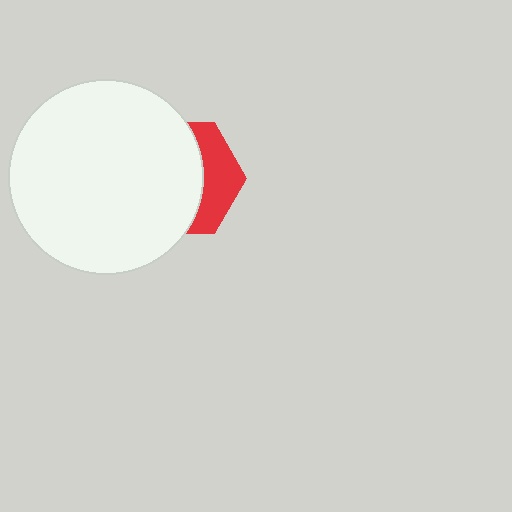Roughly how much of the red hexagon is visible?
A small part of it is visible (roughly 34%).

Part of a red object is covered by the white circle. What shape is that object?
It is a hexagon.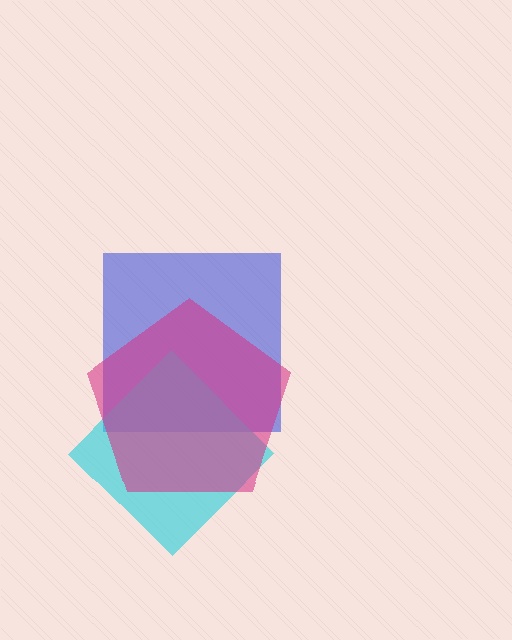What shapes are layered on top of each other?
The layered shapes are: a blue square, a cyan diamond, a magenta pentagon.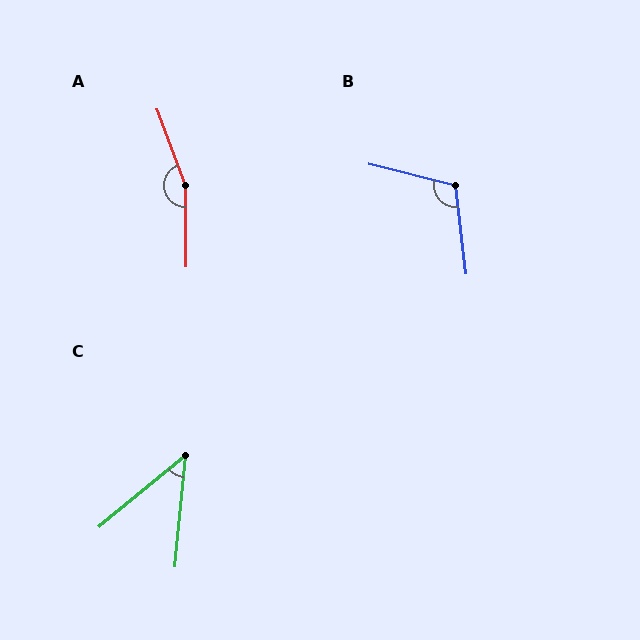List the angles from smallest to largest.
C (45°), B (111°), A (160°).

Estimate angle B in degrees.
Approximately 111 degrees.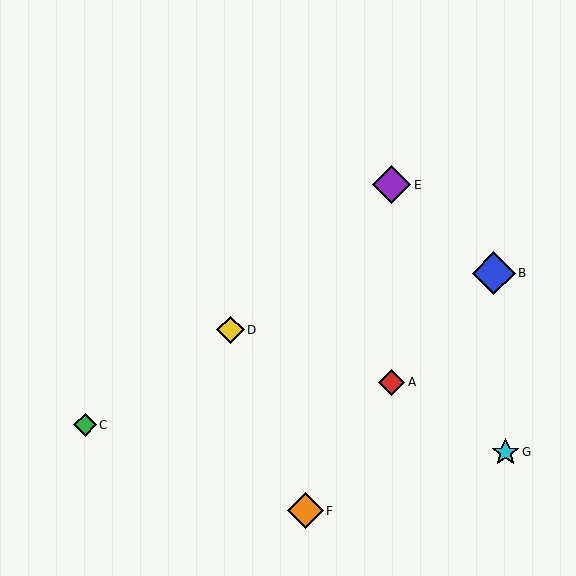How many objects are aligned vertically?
2 objects (A, E) are aligned vertically.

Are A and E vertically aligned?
Yes, both are at x≈392.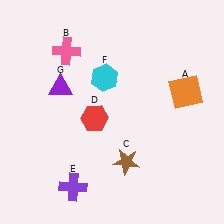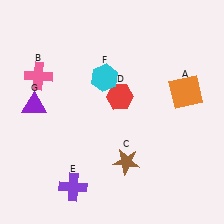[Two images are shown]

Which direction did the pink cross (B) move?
The pink cross (B) moved left.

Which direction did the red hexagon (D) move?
The red hexagon (D) moved right.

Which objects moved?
The objects that moved are: the pink cross (B), the red hexagon (D), the purple triangle (G).